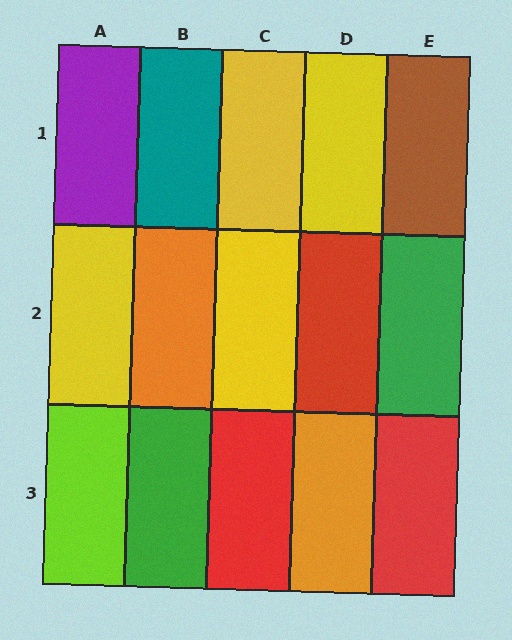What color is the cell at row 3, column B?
Green.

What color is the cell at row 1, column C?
Yellow.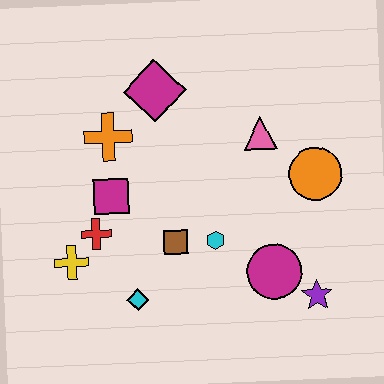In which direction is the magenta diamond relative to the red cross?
The magenta diamond is above the red cross.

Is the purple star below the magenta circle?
Yes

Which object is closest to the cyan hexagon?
The brown square is closest to the cyan hexagon.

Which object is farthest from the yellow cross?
The orange circle is farthest from the yellow cross.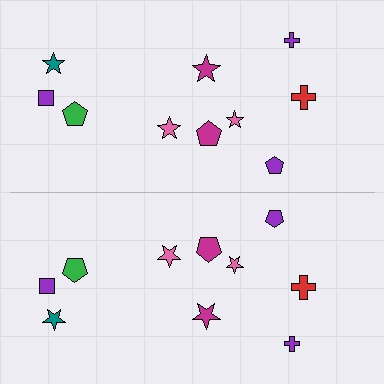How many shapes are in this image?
There are 20 shapes in this image.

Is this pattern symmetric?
Yes, this pattern has bilateral (reflection) symmetry.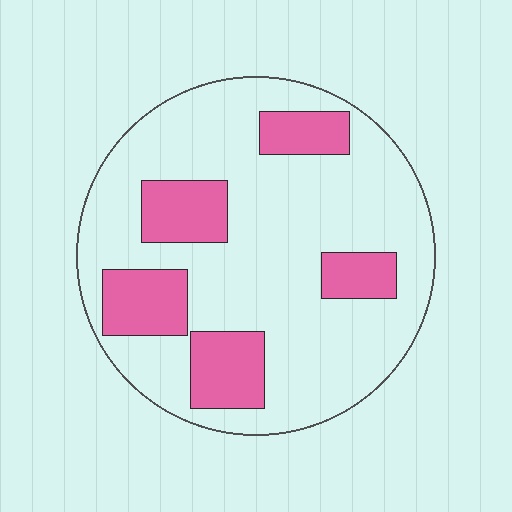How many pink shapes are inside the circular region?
5.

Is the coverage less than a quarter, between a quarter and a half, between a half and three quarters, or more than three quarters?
Less than a quarter.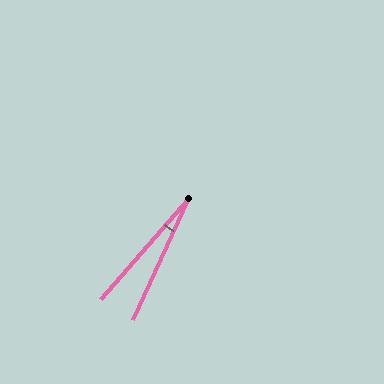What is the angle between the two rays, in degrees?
Approximately 17 degrees.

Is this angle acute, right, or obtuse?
It is acute.